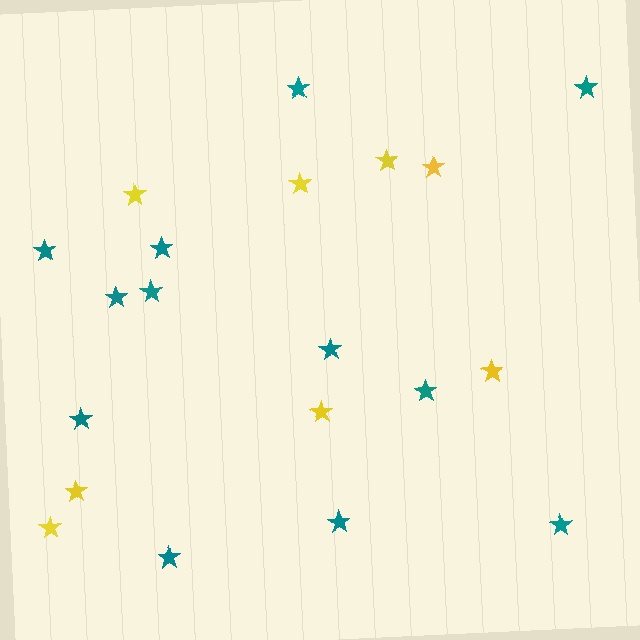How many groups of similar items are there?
There are 2 groups: one group of yellow stars (8) and one group of teal stars (12).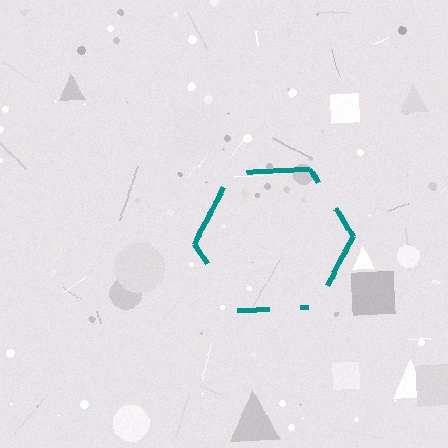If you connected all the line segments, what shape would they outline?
They would outline a hexagon.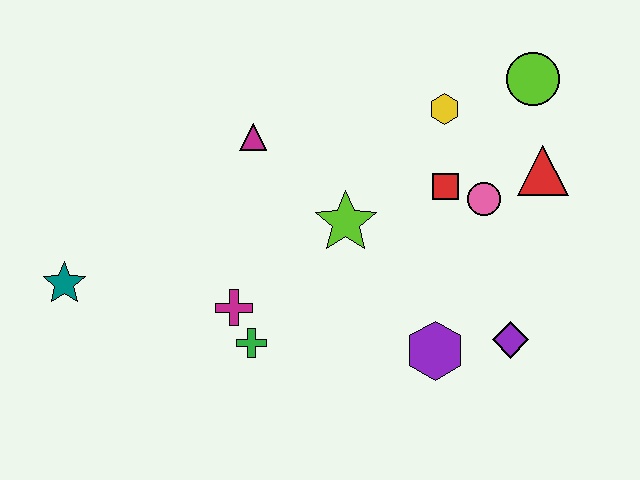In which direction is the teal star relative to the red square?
The teal star is to the left of the red square.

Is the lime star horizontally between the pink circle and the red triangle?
No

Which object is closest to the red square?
The pink circle is closest to the red square.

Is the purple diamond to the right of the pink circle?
Yes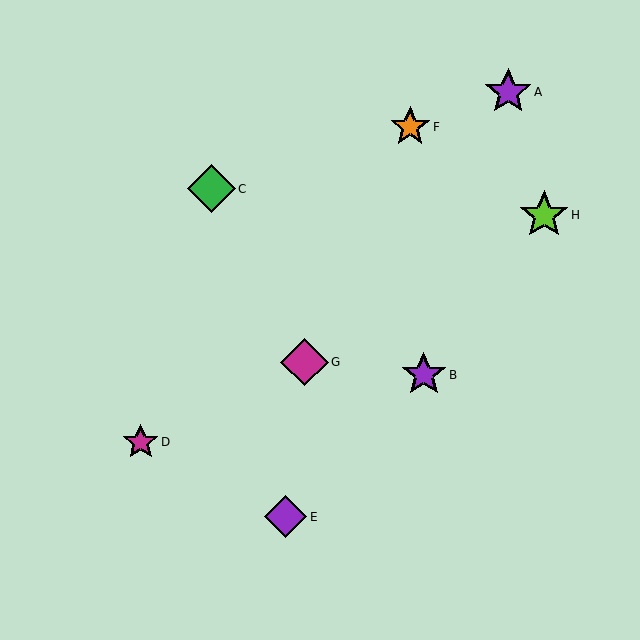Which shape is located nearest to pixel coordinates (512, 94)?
The purple star (labeled A) at (508, 92) is nearest to that location.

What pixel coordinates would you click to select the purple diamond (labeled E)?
Click at (286, 517) to select the purple diamond E.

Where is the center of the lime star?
The center of the lime star is at (544, 215).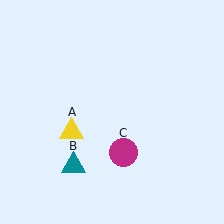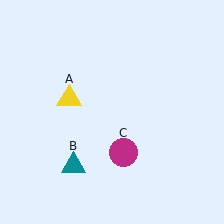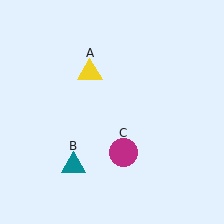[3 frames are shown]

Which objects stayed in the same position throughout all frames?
Teal triangle (object B) and magenta circle (object C) remained stationary.